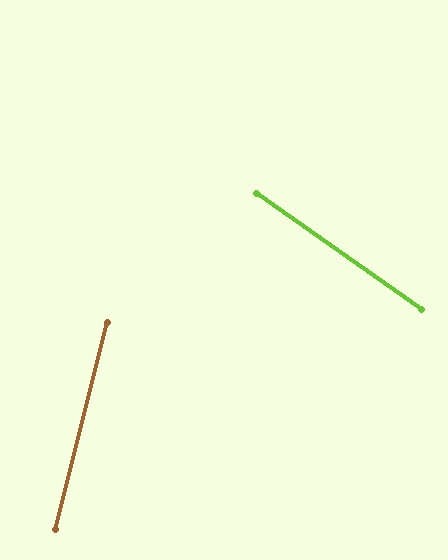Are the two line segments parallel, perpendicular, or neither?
Neither parallel nor perpendicular — they differ by about 69°.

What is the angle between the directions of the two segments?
Approximately 69 degrees.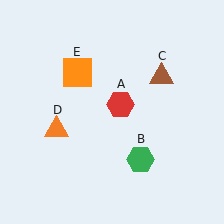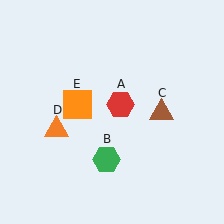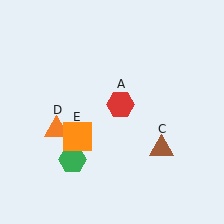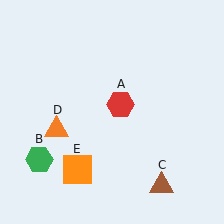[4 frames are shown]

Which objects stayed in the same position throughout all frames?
Red hexagon (object A) and orange triangle (object D) remained stationary.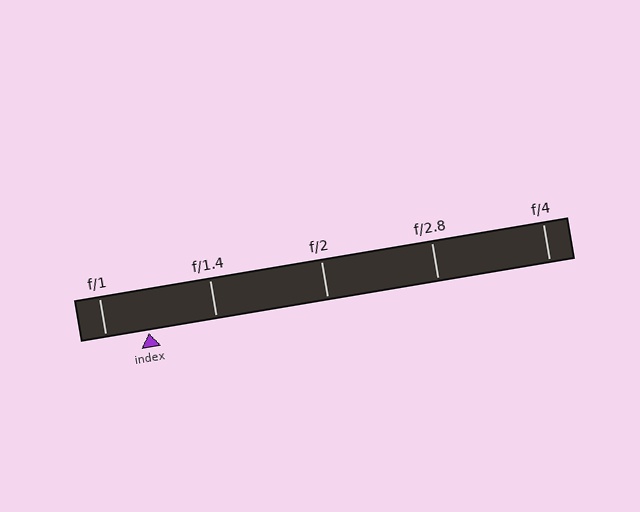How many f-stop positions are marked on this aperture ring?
There are 5 f-stop positions marked.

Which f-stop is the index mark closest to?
The index mark is closest to f/1.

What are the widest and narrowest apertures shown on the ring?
The widest aperture shown is f/1 and the narrowest is f/4.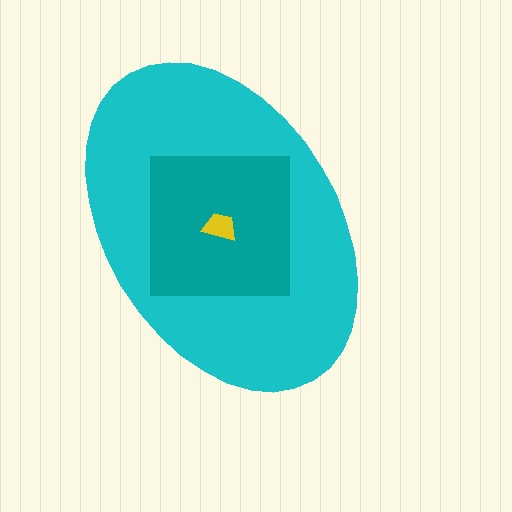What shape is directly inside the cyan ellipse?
The teal square.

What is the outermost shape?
The cyan ellipse.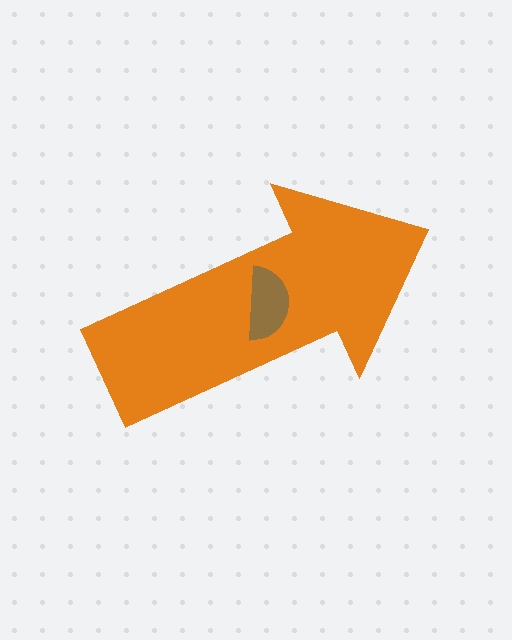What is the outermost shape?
The orange arrow.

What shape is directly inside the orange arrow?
The brown semicircle.